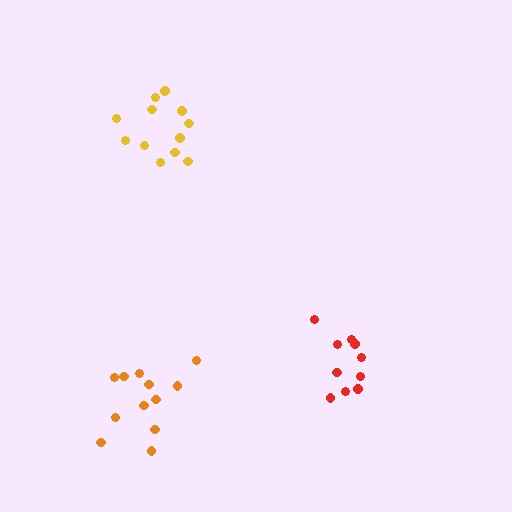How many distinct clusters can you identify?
There are 3 distinct clusters.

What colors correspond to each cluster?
The clusters are colored: orange, yellow, red.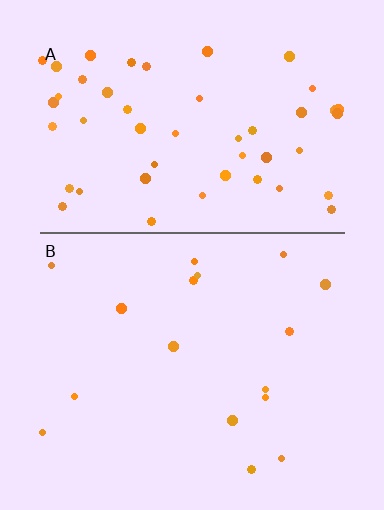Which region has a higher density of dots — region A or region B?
A (the top).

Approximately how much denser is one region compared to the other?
Approximately 3.0× — region A over region B.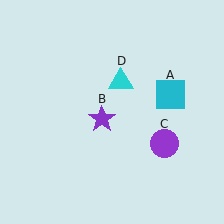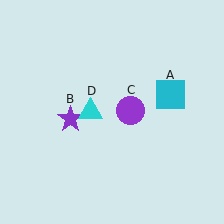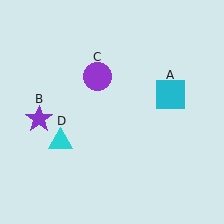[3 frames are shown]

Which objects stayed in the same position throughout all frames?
Cyan square (object A) remained stationary.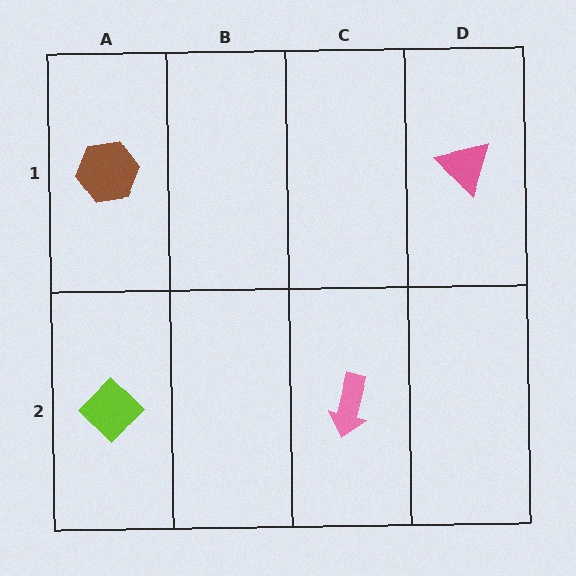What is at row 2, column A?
A lime diamond.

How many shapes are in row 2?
2 shapes.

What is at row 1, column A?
A brown hexagon.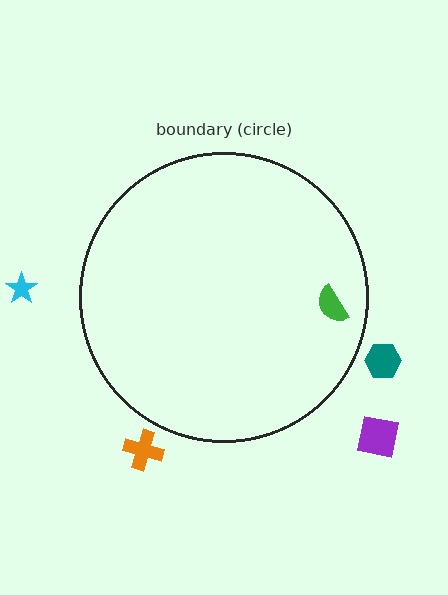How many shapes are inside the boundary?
1 inside, 4 outside.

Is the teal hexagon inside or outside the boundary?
Outside.